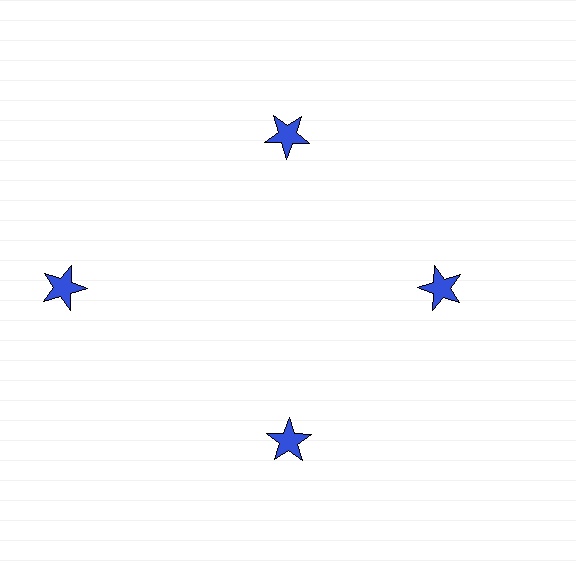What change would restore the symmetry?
The symmetry would be restored by moving it inward, back onto the ring so that all 4 stars sit at equal angles and equal distance from the center.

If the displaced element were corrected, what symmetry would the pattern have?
It would have 4-fold rotational symmetry — the pattern would map onto itself every 90 degrees.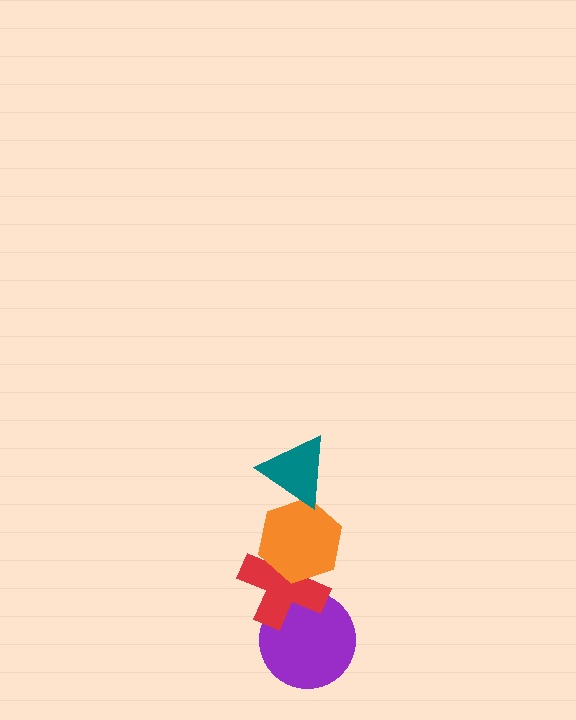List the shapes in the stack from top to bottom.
From top to bottom: the teal triangle, the orange hexagon, the red cross, the purple circle.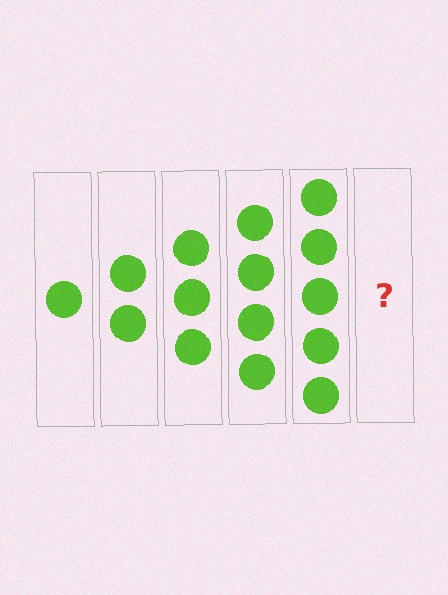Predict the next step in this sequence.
The next step is 6 circles.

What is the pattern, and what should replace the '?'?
The pattern is that each step adds one more circle. The '?' should be 6 circles.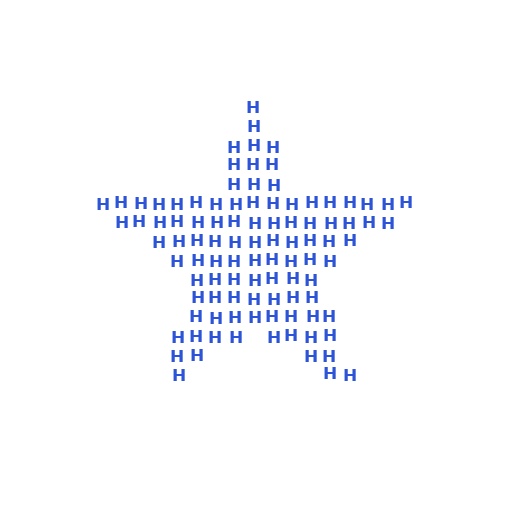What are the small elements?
The small elements are letter H's.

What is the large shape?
The large shape is a star.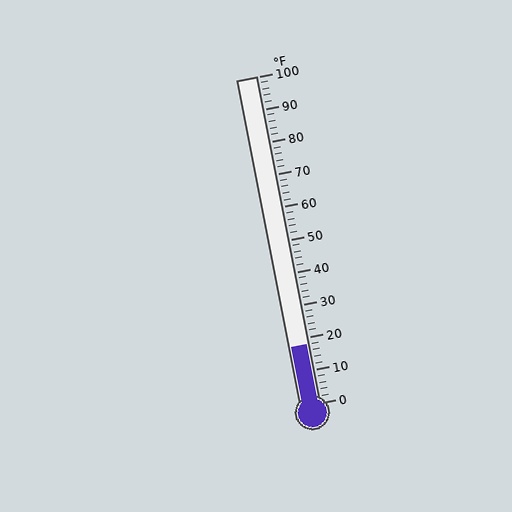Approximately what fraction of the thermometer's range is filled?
The thermometer is filled to approximately 20% of its range.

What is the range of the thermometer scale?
The thermometer scale ranges from 0°F to 100°F.